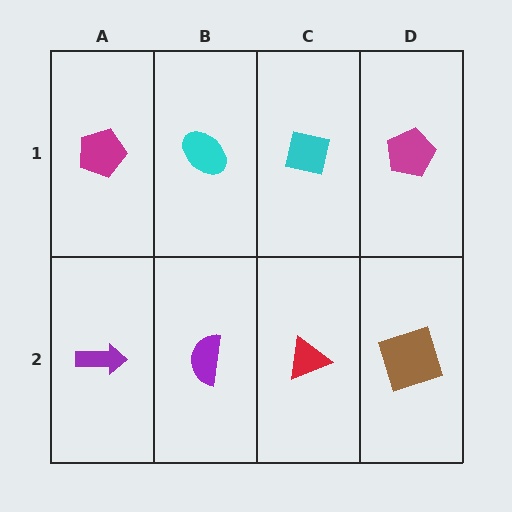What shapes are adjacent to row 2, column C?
A cyan square (row 1, column C), a purple semicircle (row 2, column B), a brown square (row 2, column D).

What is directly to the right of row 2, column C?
A brown square.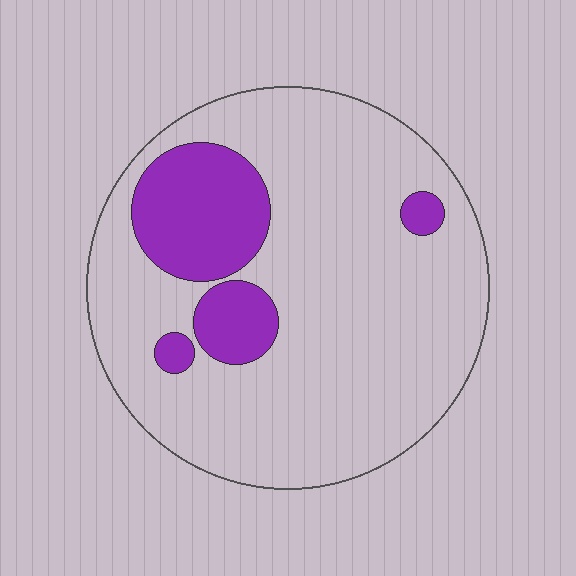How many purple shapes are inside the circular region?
4.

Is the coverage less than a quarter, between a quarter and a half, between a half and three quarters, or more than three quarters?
Less than a quarter.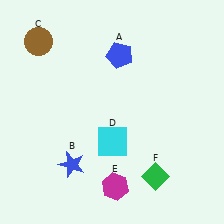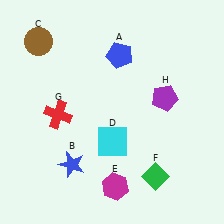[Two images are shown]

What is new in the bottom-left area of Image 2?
A red cross (G) was added in the bottom-left area of Image 2.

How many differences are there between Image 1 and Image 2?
There are 2 differences between the two images.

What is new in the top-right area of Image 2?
A purple pentagon (H) was added in the top-right area of Image 2.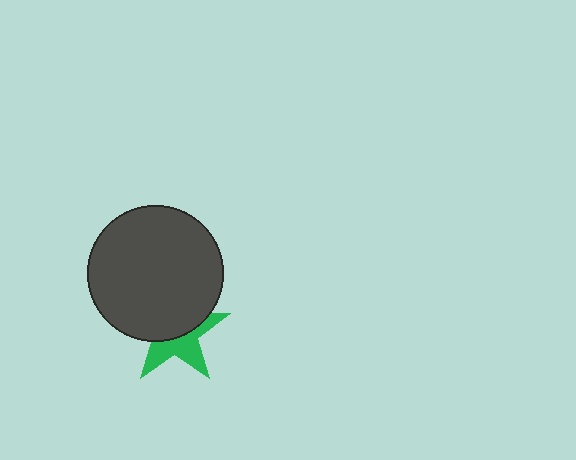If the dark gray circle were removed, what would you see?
You would see the complete green star.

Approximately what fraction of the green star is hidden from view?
Roughly 54% of the green star is hidden behind the dark gray circle.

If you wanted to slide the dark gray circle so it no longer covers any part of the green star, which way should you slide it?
Slide it up — that is the most direct way to separate the two shapes.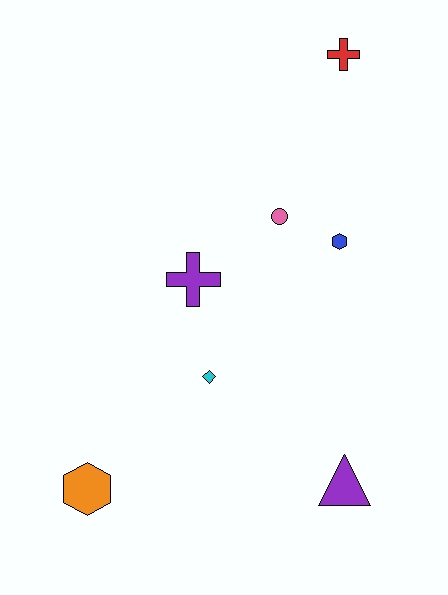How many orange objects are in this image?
There is 1 orange object.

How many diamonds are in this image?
There is 1 diamond.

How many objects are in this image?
There are 7 objects.